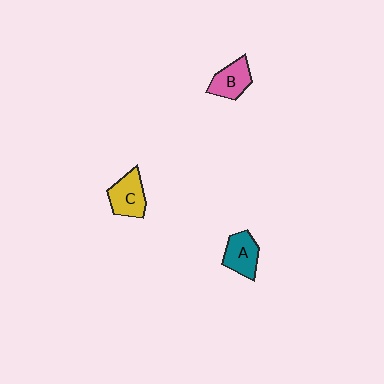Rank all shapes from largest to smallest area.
From largest to smallest: C (yellow), A (teal), B (pink).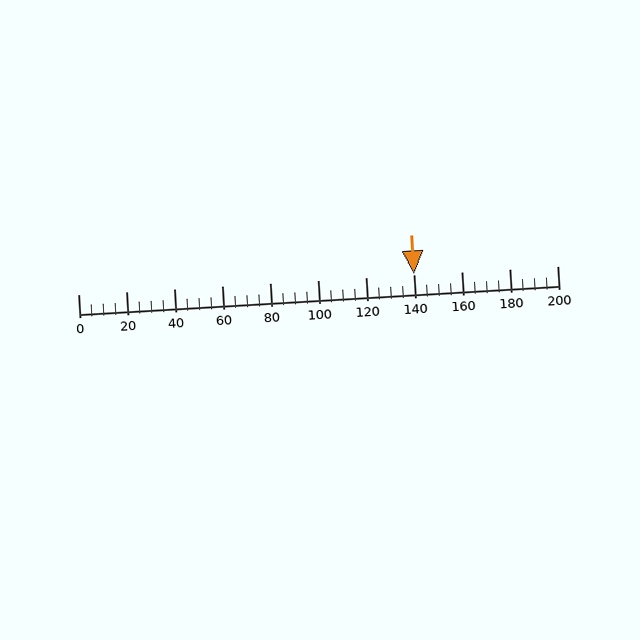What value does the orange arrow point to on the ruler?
The orange arrow points to approximately 140.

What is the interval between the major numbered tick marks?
The major tick marks are spaced 20 units apart.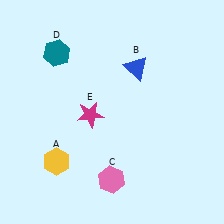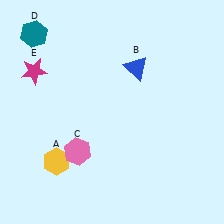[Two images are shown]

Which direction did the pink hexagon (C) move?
The pink hexagon (C) moved left.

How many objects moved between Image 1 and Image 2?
3 objects moved between the two images.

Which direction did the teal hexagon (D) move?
The teal hexagon (D) moved left.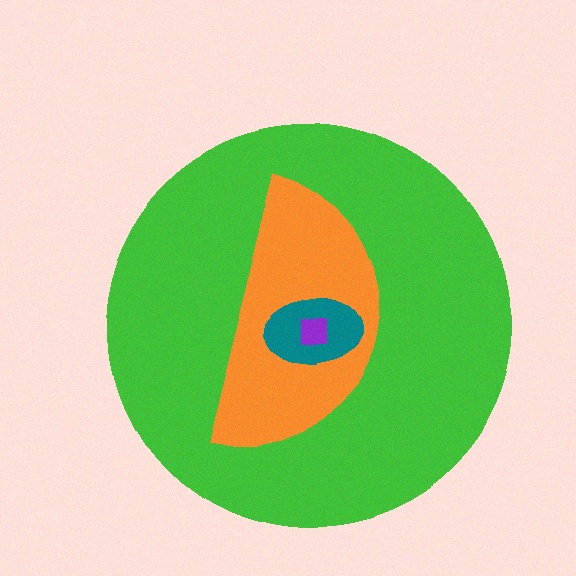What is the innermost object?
The purple square.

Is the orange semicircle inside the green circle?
Yes.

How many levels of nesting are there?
4.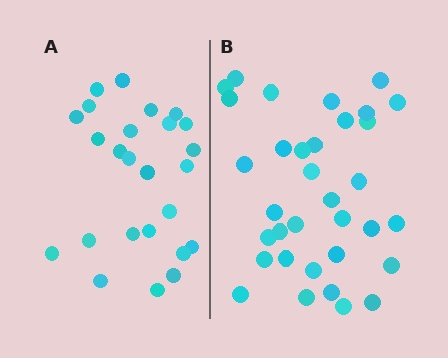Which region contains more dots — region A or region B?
Region B (the right region) has more dots.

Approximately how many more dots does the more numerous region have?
Region B has roughly 8 or so more dots than region A.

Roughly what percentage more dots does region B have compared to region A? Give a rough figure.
About 35% more.